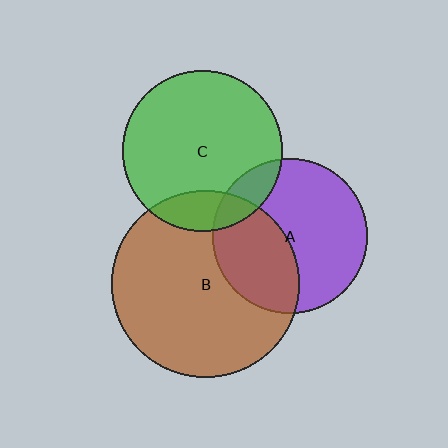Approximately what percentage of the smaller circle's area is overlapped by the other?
Approximately 40%.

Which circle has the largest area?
Circle B (brown).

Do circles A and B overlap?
Yes.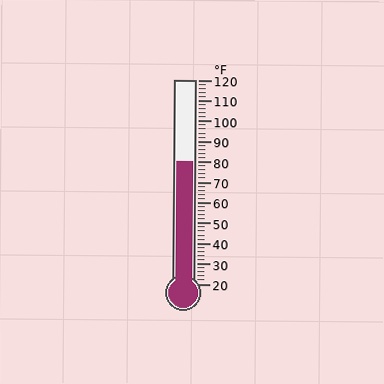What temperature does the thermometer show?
The thermometer shows approximately 80°F.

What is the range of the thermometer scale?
The thermometer scale ranges from 20°F to 120°F.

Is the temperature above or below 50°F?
The temperature is above 50°F.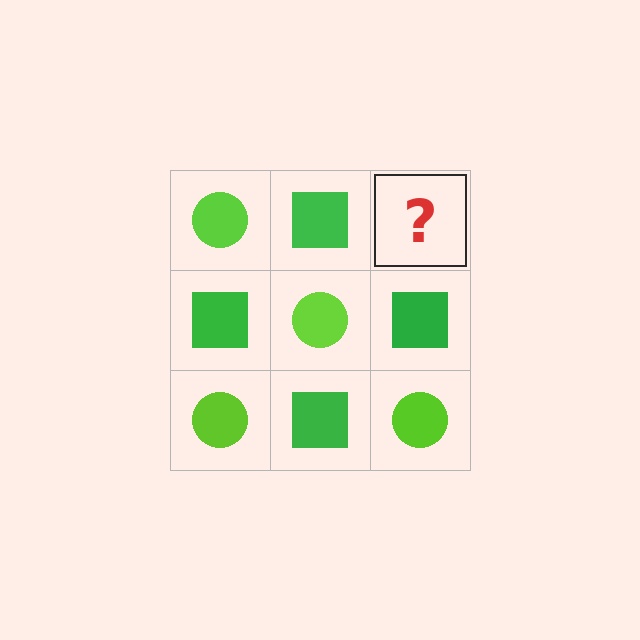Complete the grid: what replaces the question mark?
The question mark should be replaced with a lime circle.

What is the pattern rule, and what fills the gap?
The rule is that it alternates lime circle and green square in a checkerboard pattern. The gap should be filled with a lime circle.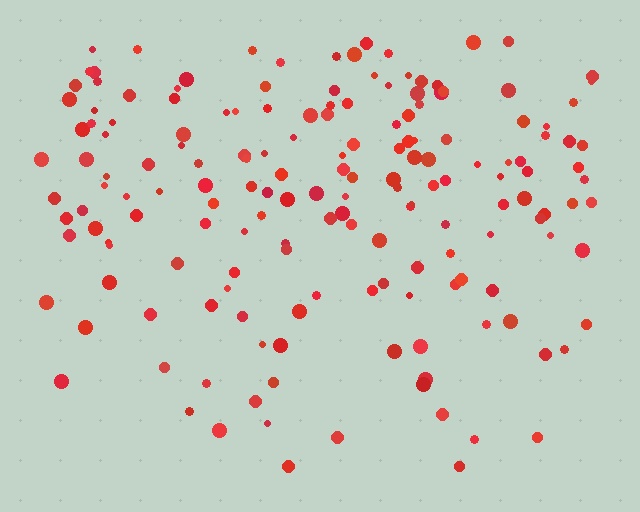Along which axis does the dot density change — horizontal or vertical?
Vertical.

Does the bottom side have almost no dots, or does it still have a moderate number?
Still a moderate number, just noticeably fewer than the top.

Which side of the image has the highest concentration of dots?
The top.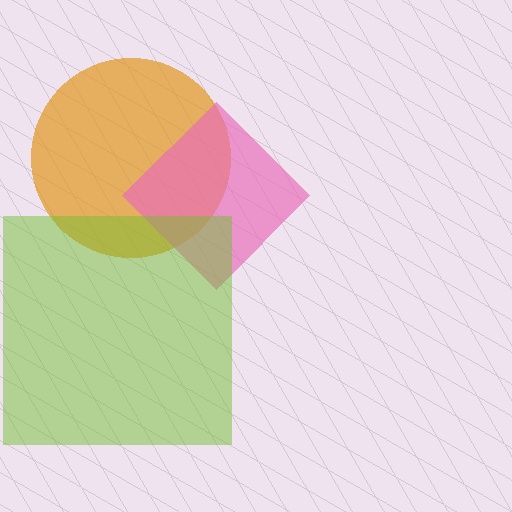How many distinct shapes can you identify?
There are 3 distinct shapes: an orange circle, a pink diamond, a lime square.